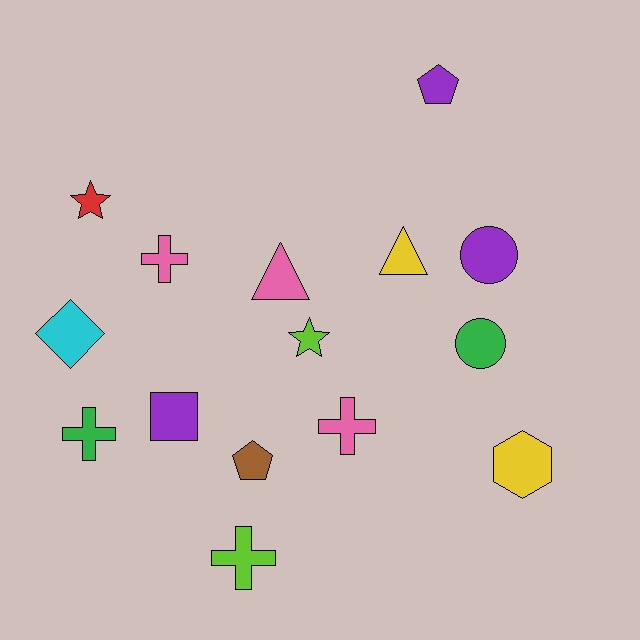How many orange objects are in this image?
There are no orange objects.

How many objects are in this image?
There are 15 objects.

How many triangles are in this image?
There are 2 triangles.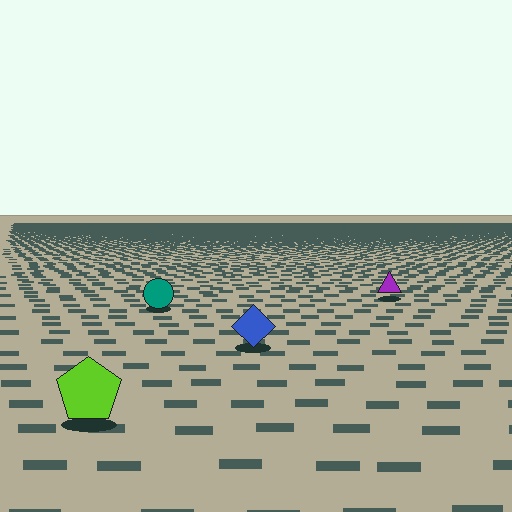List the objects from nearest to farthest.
From nearest to farthest: the lime pentagon, the blue diamond, the teal circle, the purple triangle.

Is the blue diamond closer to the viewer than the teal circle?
Yes. The blue diamond is closer — you can tell from the texture gradient: the ground texture is coarser near it.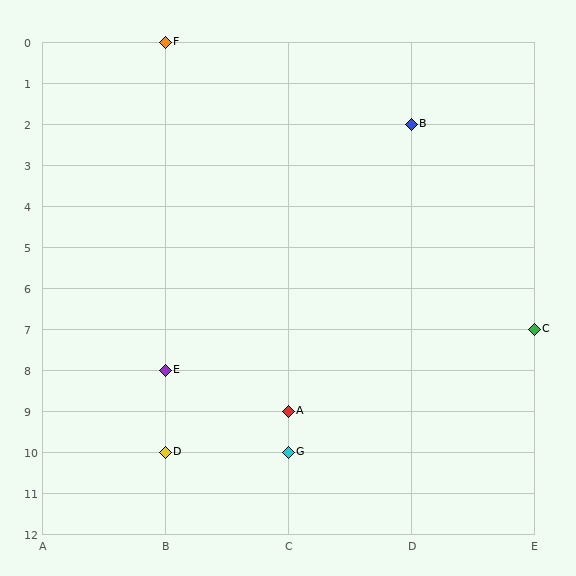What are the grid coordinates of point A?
Point A is at grid coordinates (C, 9).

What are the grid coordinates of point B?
Point B is at grid coordinates (D, 2).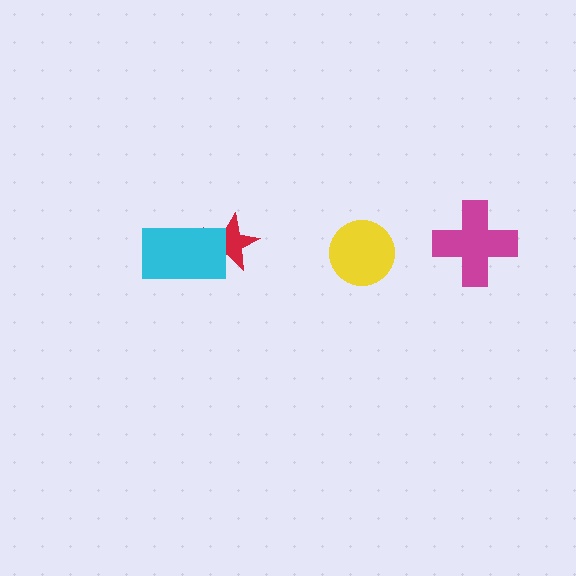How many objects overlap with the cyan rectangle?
1 object overlaps with the cyan rectangle.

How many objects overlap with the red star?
1 object overlaps with the red star.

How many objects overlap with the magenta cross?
0 objects overlap with the magenta cross.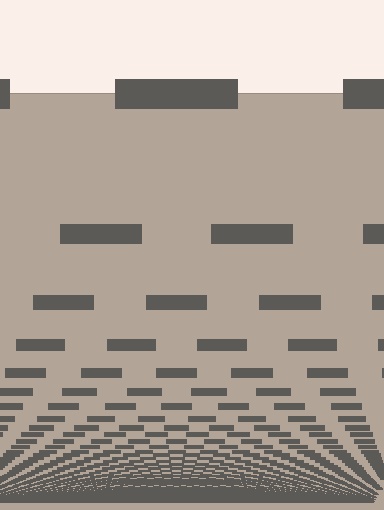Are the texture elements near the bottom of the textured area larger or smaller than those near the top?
Smaller. The gradient is inverted — elements near the bottom are smaller and denser.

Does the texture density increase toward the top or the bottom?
Density increases toward the bottom.